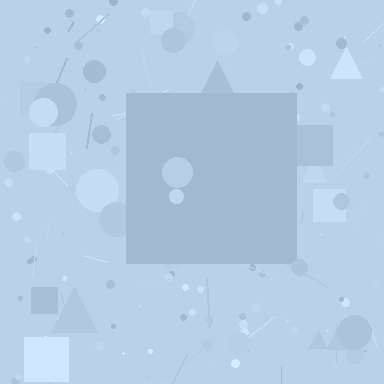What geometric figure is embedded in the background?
A square is embedded in the background.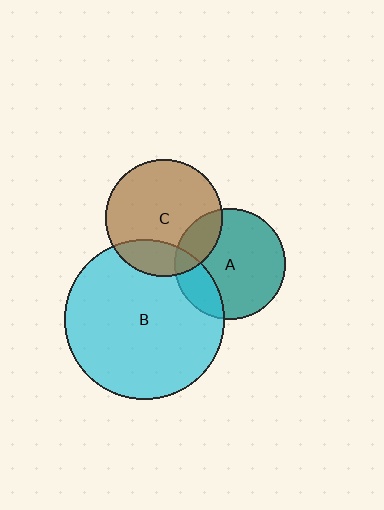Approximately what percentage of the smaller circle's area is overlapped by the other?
Approximately 20%.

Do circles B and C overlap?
Yes.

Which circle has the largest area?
Circle B (cyan).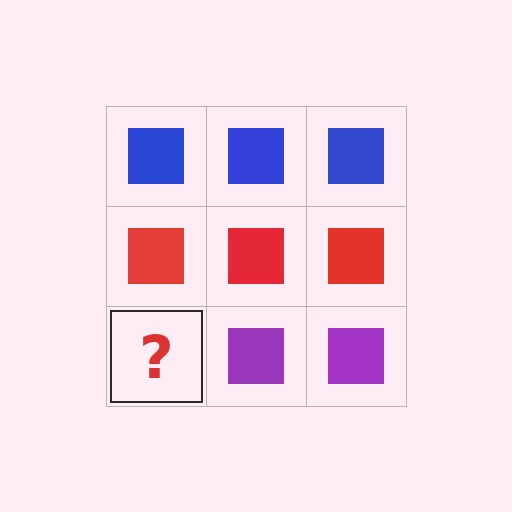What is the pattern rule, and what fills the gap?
The rule is that each row has a consistent color. The gap should be filled with a purple square.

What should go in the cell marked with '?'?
The missing cell should contain a purple square.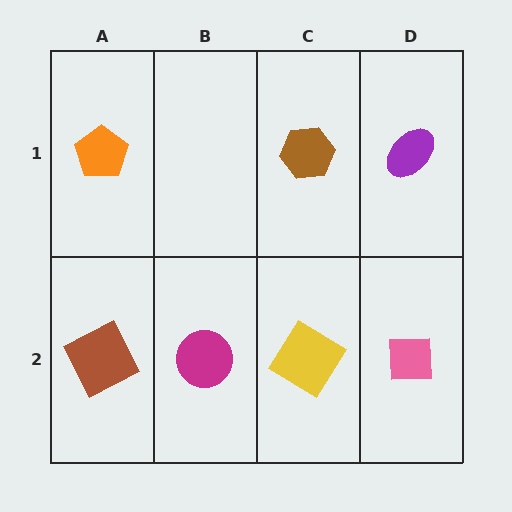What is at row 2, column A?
A brown square.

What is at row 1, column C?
A brown hexagon.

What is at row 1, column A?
An orange pentagon.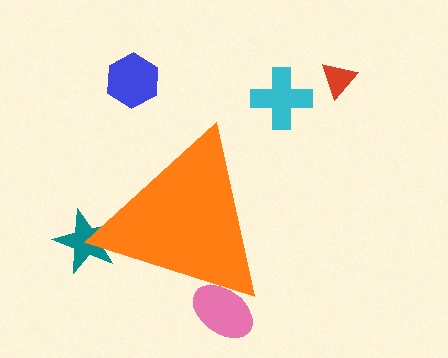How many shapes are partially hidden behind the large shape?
2 shapes are partially hidden.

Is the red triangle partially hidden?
No, the red triangle is fully visible.